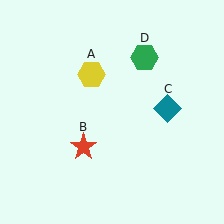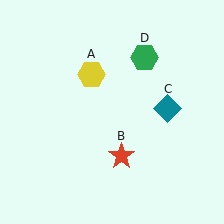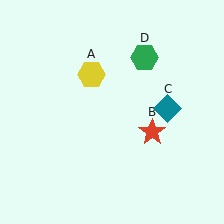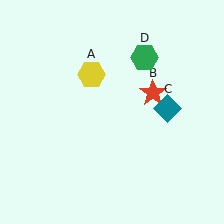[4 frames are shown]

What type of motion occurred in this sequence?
The red star (object B) rotated counterclockwise around the center of the scene.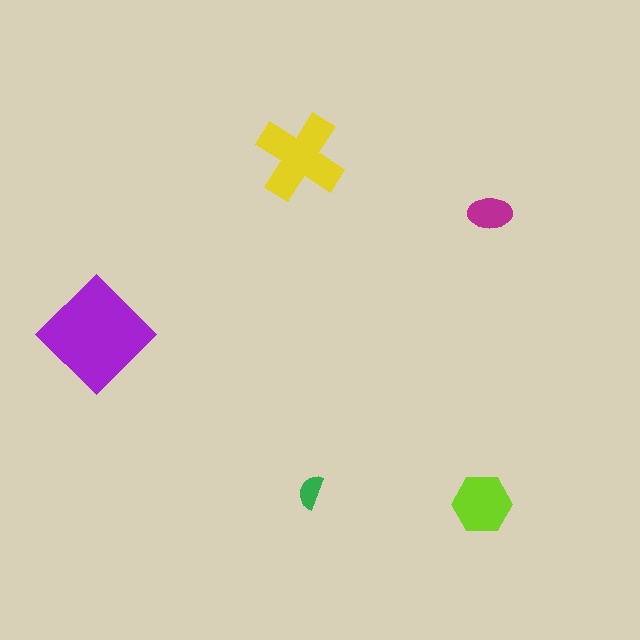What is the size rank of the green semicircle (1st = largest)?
5th.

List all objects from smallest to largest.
The green semicircle, the magenta ellipse, the lime hexagon, the yellow cross, the purple diamond.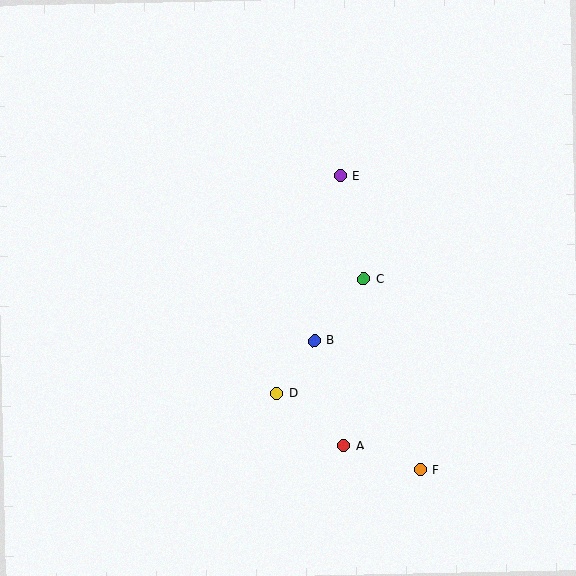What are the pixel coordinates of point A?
Point A is at (344, 446).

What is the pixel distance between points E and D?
The distance between E and D is 226 pixels.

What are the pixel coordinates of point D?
Point D is at (277, 393).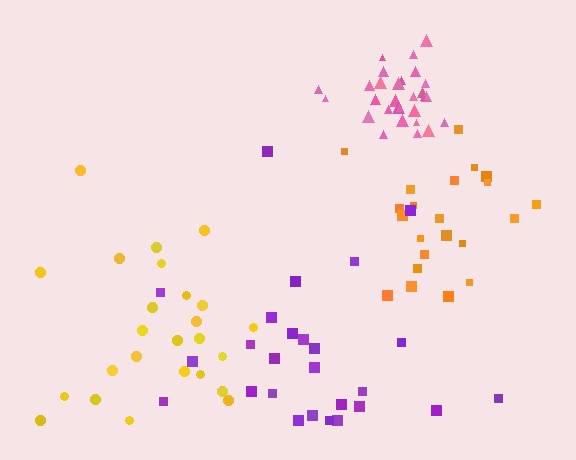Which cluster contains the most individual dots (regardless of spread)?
Pink (31).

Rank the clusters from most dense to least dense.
pink, orange, purple, yellow.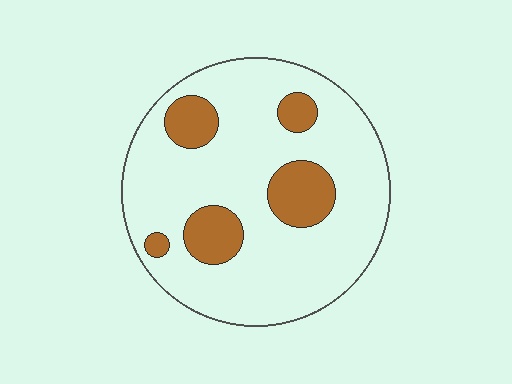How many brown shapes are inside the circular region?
5.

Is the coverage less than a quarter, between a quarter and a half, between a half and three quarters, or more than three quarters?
Less than a quarter.